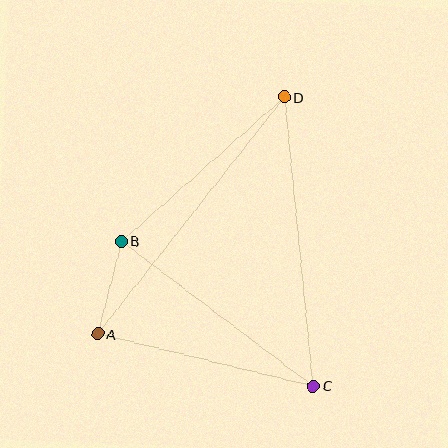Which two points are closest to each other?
Points A and B are closest to each other.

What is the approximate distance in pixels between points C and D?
The distance between C and D is approximately 291 pixels.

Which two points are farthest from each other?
Points A and D are farthest from each other.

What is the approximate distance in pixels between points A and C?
The distance between A and C is approximately 222 pixels.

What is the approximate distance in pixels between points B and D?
The distance between B and D is approximately 218 pixels.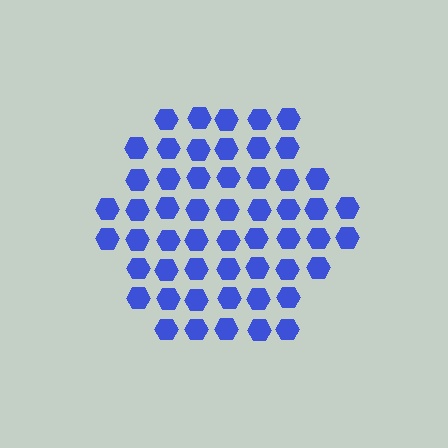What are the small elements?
The small elements are hexagons.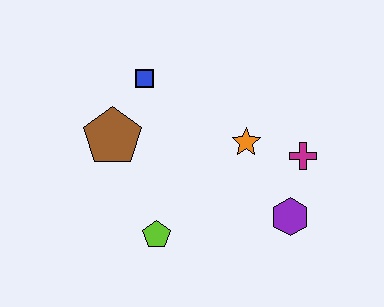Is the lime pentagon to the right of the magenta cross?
No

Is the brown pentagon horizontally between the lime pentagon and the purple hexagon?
No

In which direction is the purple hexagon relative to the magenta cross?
The purple hexagon is below the magenta cross.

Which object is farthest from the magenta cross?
The brown pentagon is farthest from the magenta cross.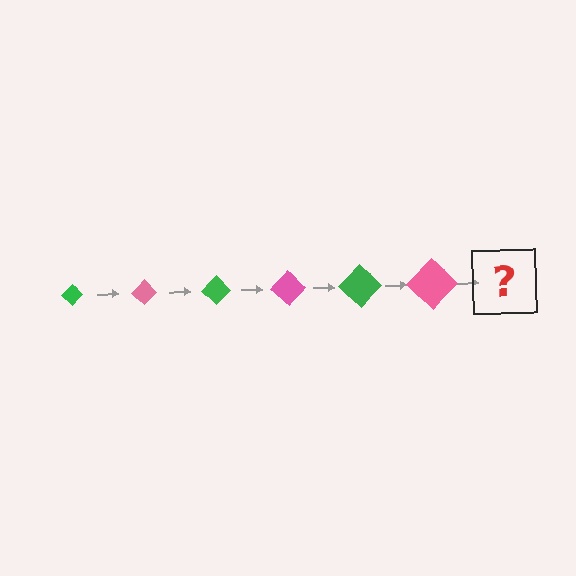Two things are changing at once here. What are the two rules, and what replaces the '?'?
The two rules are that the diamond grows larger each step and the color cycles through green and pink. The '?' should be a green diamond, larger than the previous one.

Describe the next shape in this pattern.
It should be a green diamond, larger than the previous one.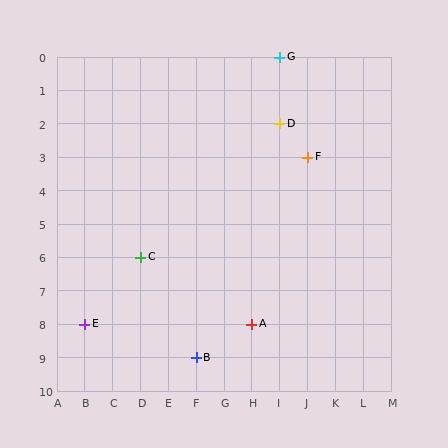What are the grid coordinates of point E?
Point E is at grid coordinates (B, 8).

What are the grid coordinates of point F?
Point F is at grid coordinates (J, 3).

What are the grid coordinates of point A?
Point A is at grid coordinates (H, 8).